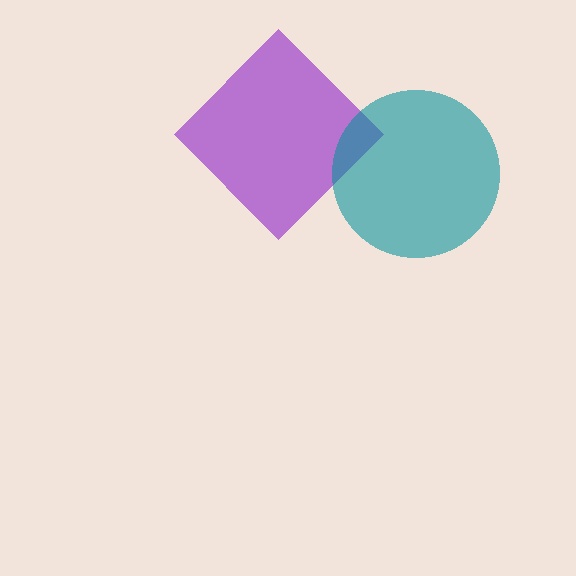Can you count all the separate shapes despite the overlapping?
Yes, there are 2 separate shapes.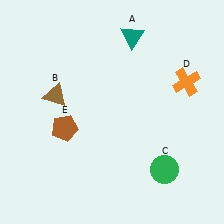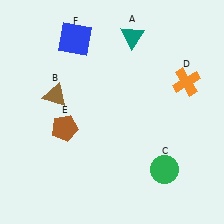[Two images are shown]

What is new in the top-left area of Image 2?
A blue square (F) was added in the top-left area of Image 2.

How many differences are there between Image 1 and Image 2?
There is 1 difference between the two images.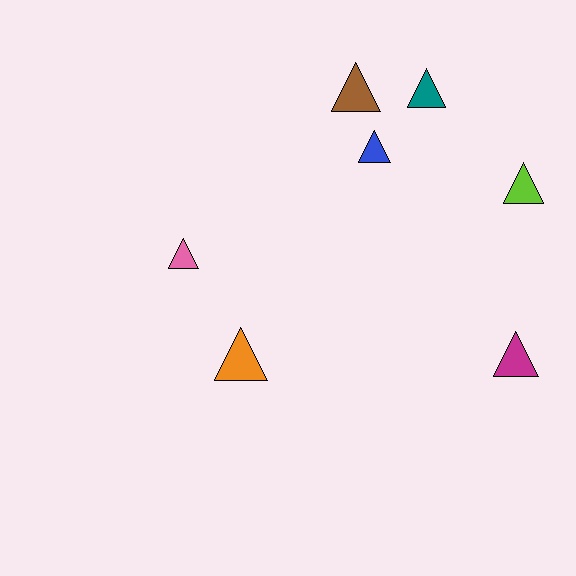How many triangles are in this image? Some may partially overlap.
There are 7 triangles.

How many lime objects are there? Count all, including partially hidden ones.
There is 1 lime object.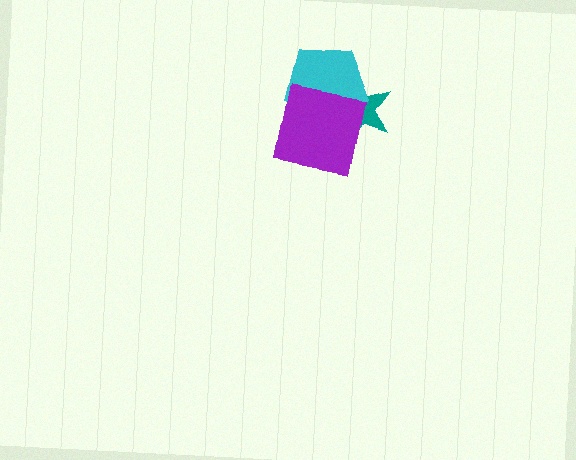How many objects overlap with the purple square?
2 objects overlap with the purple square.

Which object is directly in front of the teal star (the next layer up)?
The cyan pentagon is directly in front of the teal star.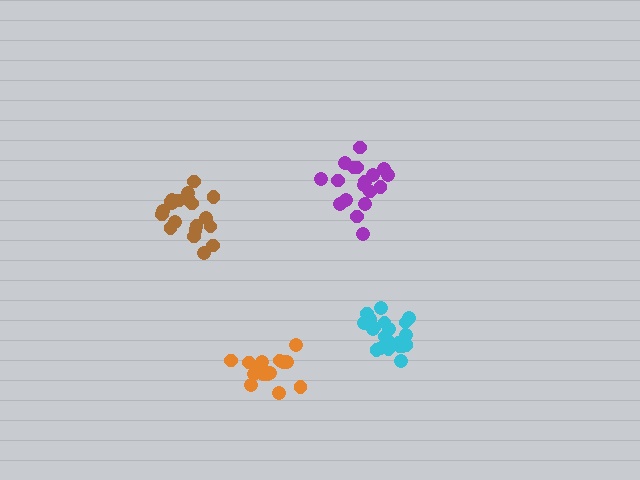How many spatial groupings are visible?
There are 4 spatial groupings.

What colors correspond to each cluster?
The clusters are colored: purple, orange, cyan, brown.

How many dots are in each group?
Group 1: 18 dots, Group 2: 15 dots, Group 3: 21 dots, Group 4: 21 dots (75 total).